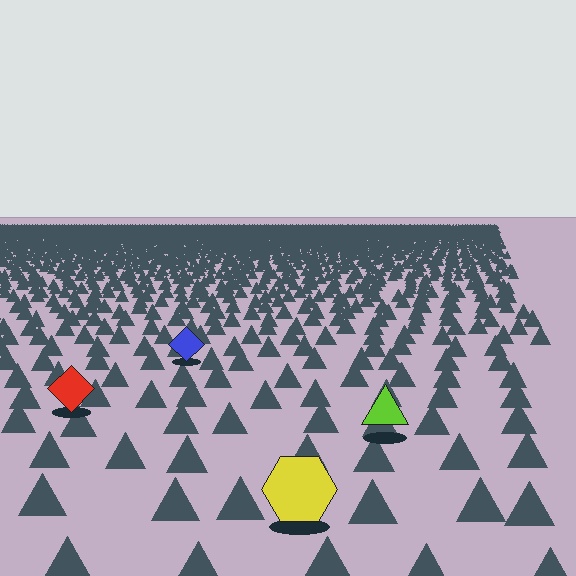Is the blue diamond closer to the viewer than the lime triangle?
No. The lime triangle is closer — you can tell from the texture gradient: the ground texture is coarser near it.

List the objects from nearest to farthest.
From nearest to farthest: the yellow hexagon, the lime triangle, the red diamond, the blue diamond.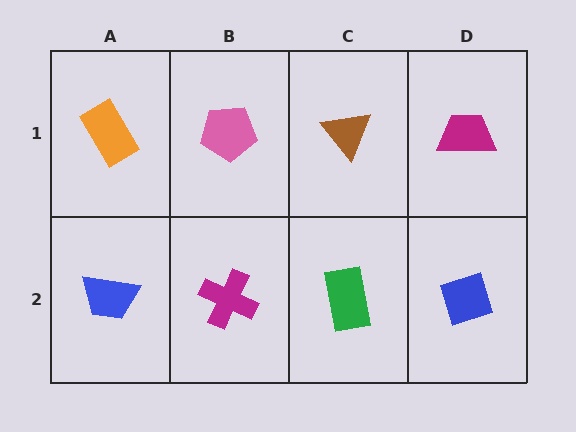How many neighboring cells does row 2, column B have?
3.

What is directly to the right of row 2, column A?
A magenta cross.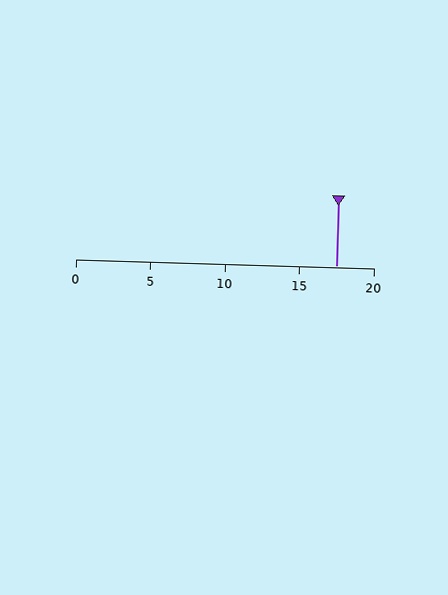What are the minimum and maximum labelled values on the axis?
The axis runs from 0 to 20.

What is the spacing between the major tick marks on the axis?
The major ticks are spaced 5 apart.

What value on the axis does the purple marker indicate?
The marker indicates approximately 17.5.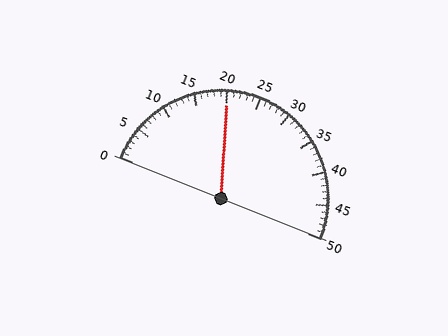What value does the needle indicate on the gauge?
The needle indicates approximately 20.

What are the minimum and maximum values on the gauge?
The gauge ranges from 0 to 50.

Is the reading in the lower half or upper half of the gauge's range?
The reading is in the lower half of the range (0 to 50).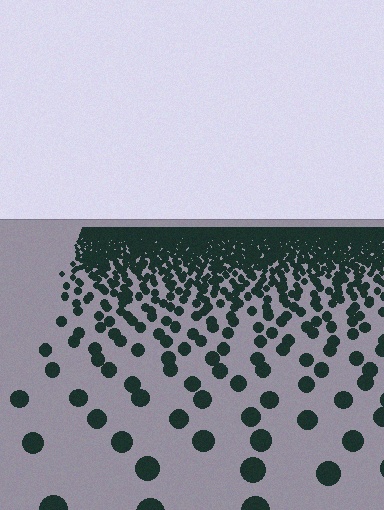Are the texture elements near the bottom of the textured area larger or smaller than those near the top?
Larger. Near the bottom, elements are closer to the viewer and appear at a bigger on-screen size.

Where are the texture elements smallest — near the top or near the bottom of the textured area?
Near the top.